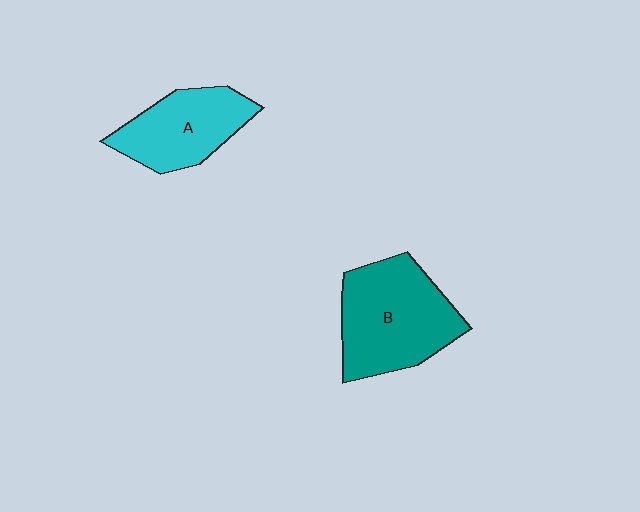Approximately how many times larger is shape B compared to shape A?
Approximately 1.4 times.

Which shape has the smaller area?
Shape A (cyan).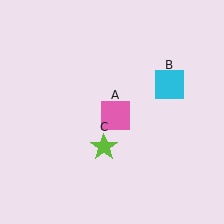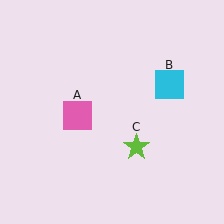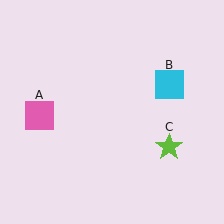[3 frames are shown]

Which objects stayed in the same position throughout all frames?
Cyan square (object B) remained stationary.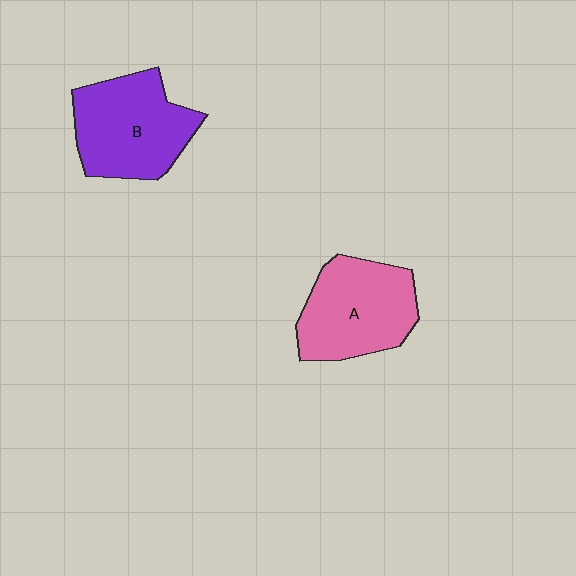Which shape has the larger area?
Shape B (purple).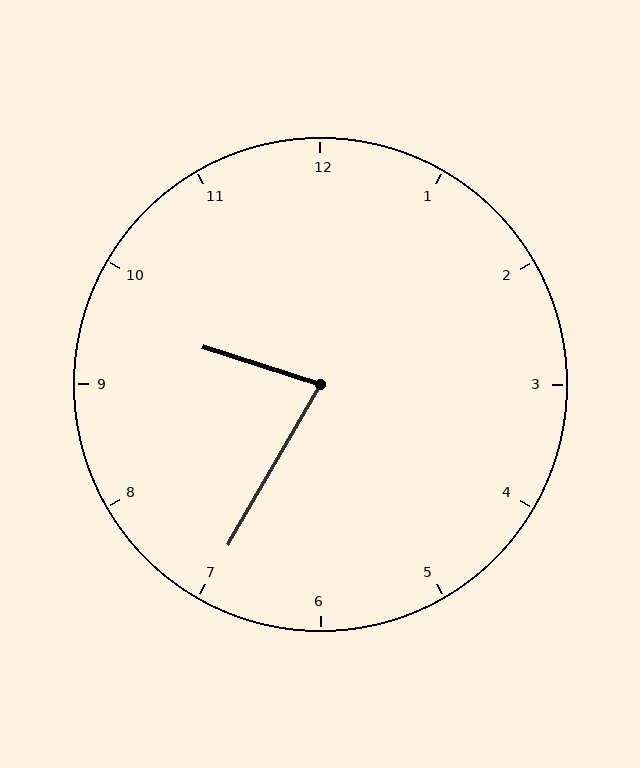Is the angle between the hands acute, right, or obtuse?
It is acute.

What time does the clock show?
9:35.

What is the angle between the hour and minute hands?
Approximately 78 degrees.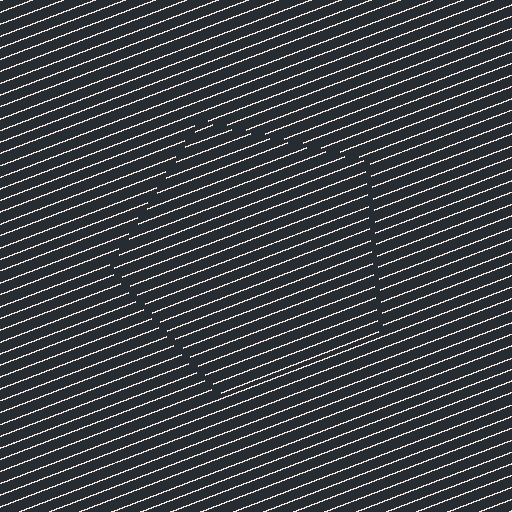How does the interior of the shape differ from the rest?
The interior of the shape contains the same grating, shifted by half a period — the contour is defined by the phase discontinuity where line-ends from the inner and outer gratings abut.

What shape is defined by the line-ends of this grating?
An illusory pentagon. The interior of the shape contains the same grating, shifted by half a period — the contour is defined by the phase discontinuity where line-ends from the inner and outer gratings abut.